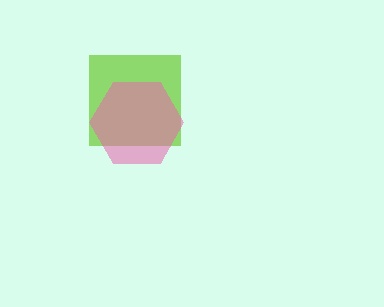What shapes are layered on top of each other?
The layered shapes are: a lime square, a pink hexagon.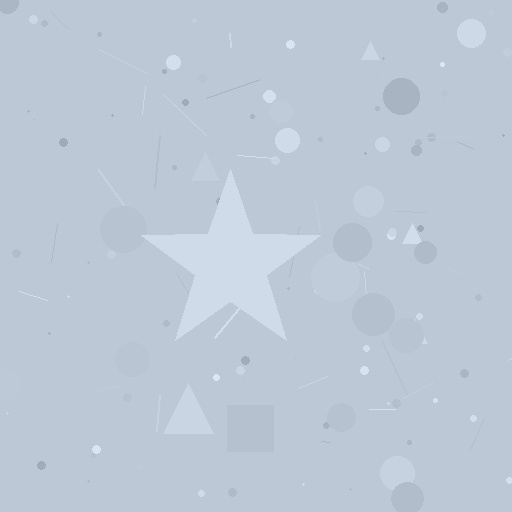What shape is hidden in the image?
A star is hidden in the image.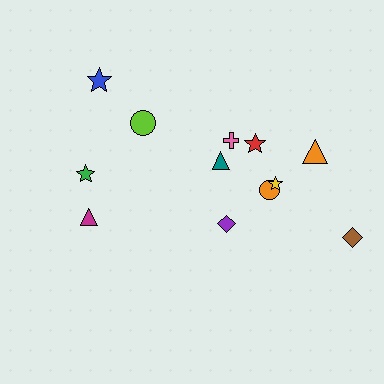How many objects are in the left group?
There are 4 objects.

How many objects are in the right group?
There are 8 objects.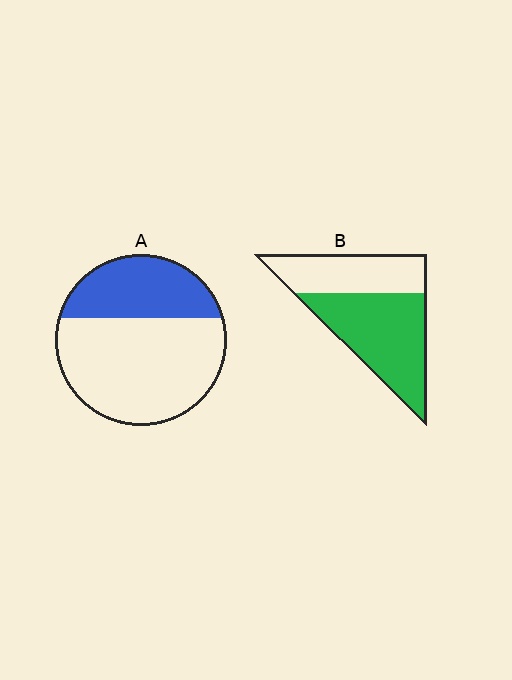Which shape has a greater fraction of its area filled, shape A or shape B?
Shape B.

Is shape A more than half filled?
No.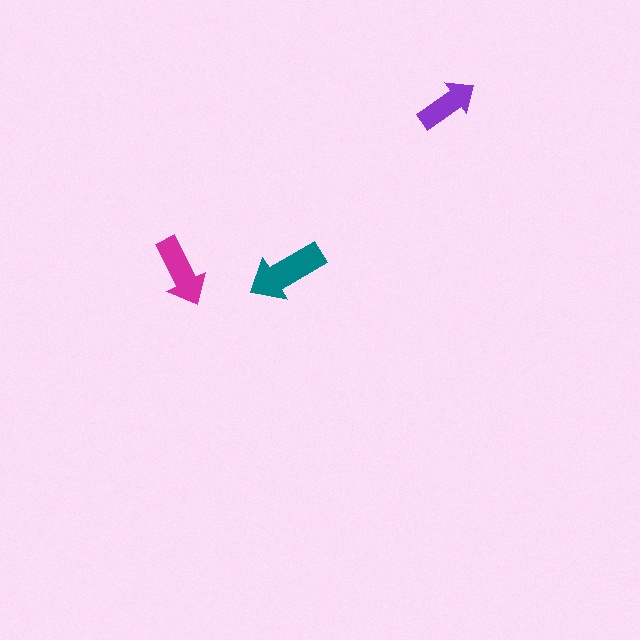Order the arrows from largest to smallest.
the teal one, the magenta one, the purple one.